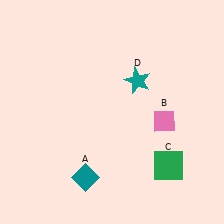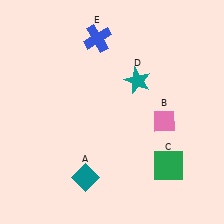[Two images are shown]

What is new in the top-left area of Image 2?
A blue cross (E) was added in the top-left area of Image 2.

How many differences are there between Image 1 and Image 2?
There is 1 difference between the two images.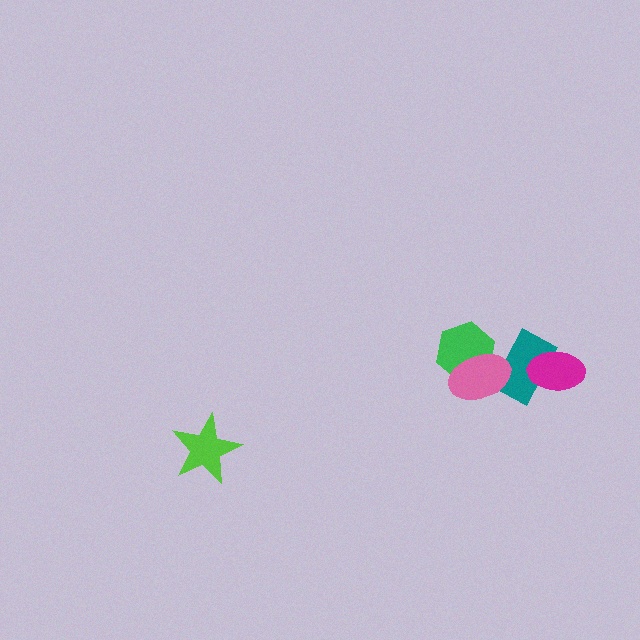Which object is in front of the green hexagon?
The pink ellipse is in front of the green hexagon.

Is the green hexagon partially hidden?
Yes, it is partially covered by another shape.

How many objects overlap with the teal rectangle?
2 objects overlap with the teal rectangle.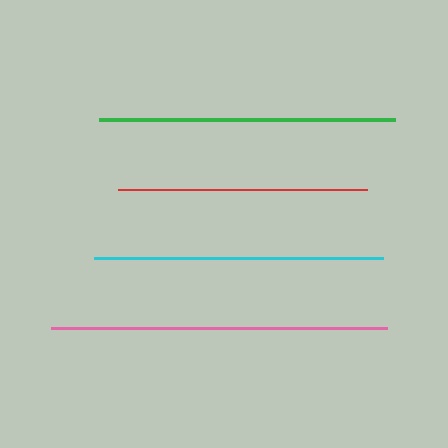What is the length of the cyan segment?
The cyan segment is approximately 289 pixels long.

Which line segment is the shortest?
The red line is the shortest at approximately 248 pixels.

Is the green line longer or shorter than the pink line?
The pink line is longer than the green line.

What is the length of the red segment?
The red segment is approximately 248 pixels long.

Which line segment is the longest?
The pink line is the longest at approximately 336 pixels.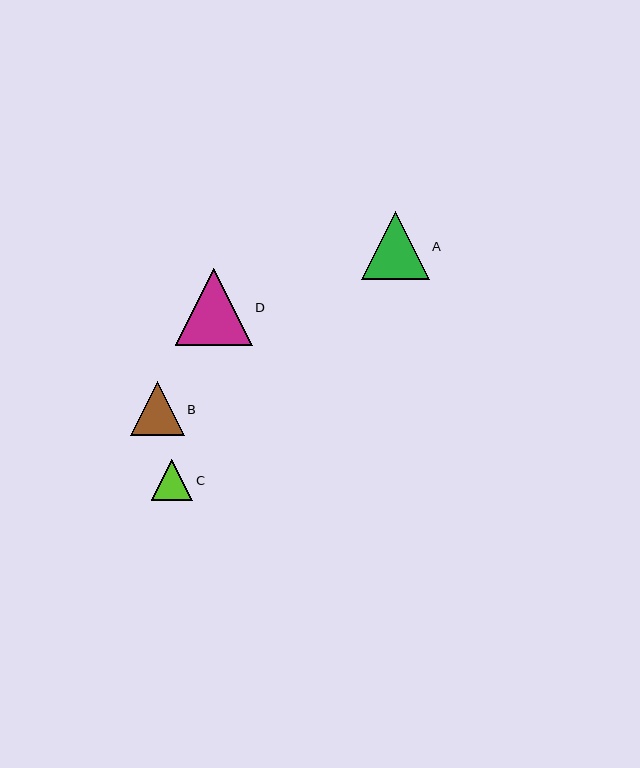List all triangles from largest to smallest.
From largest to smallest: D, A, B, C.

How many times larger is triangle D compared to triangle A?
Triangle D is approximately 1.1 times the size of triangle A.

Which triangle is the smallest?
Triangle C is the smallest with a size of approximately 41 pixels.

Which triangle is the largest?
Triangle D is the largest with a size of approximately 77 pixels.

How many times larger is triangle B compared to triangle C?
Triangle B is approximately 1.3 times the size of triangle C.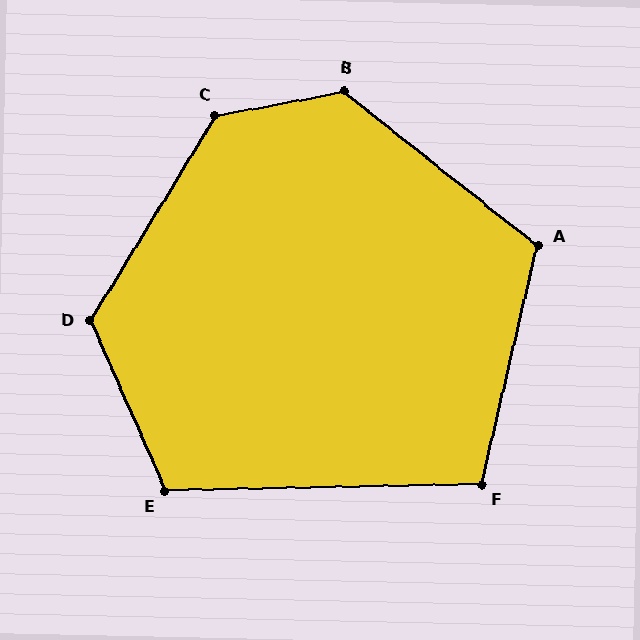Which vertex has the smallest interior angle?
F, at approximately 104 degrees.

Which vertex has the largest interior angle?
C, at approximately 132 degrees.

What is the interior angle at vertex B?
Approximately 131 degrees (obtuse).